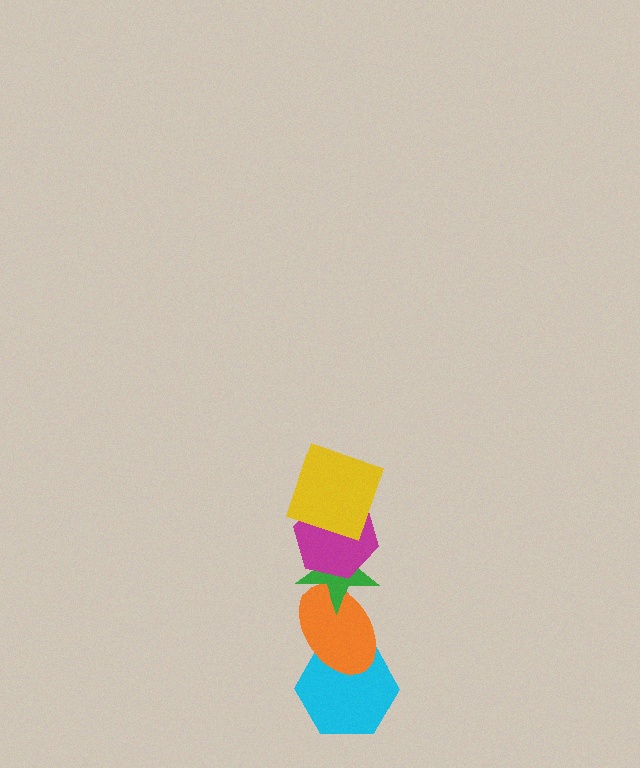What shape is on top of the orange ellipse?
The green star is on top of the orange ellipse.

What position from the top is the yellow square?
The yellow square is 1st from the top.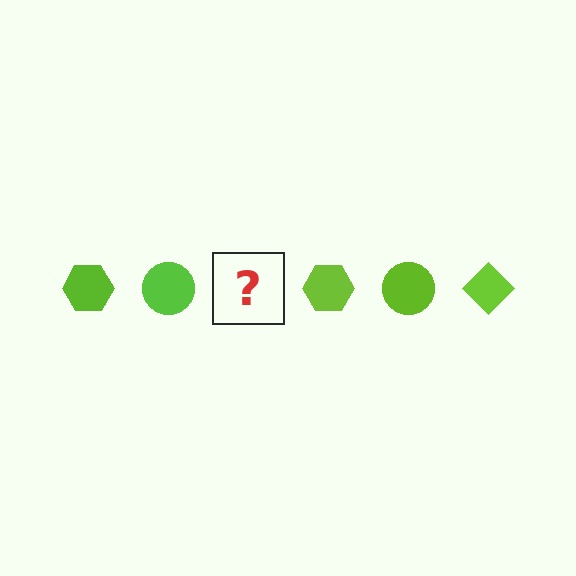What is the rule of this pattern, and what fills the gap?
The rule is that the pattern cycles through hexagon, circle, diamond shapes in lime. The gap should be filled with a lime diamond.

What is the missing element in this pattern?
The missing element is a lime diamond.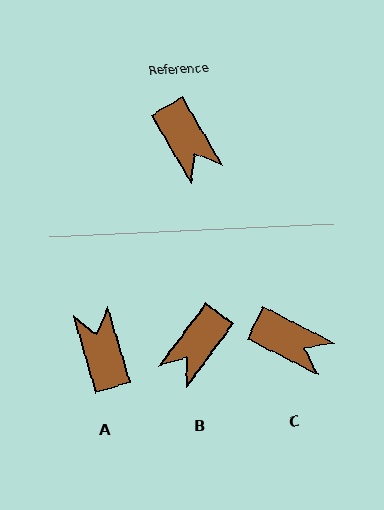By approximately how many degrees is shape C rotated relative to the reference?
Approximately 32 degrees counter-clockwise.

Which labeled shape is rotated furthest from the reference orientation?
A, about 166 degrees away.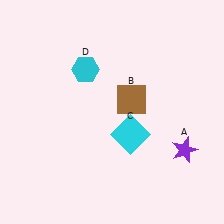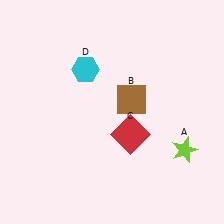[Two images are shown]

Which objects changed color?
A changed from purple to lime. C changed from cyan to red.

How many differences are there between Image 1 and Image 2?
There are 2 differences between the two images.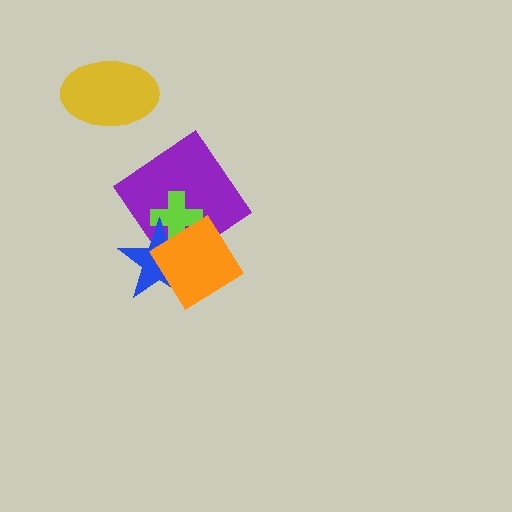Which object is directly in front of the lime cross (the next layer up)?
The blue star is directly in front of the lime cross.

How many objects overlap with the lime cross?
3 objects overlap with the lime cross.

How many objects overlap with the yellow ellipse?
0 objects overlap with the yellow ellipse.